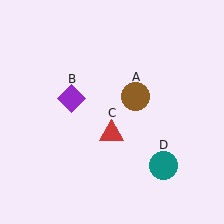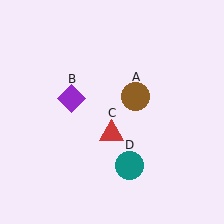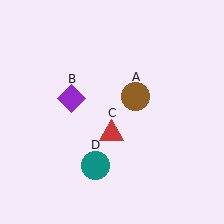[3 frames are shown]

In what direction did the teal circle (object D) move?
The teal circle (object D) moved left.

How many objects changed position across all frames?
1 object changed position: teal circle (object D).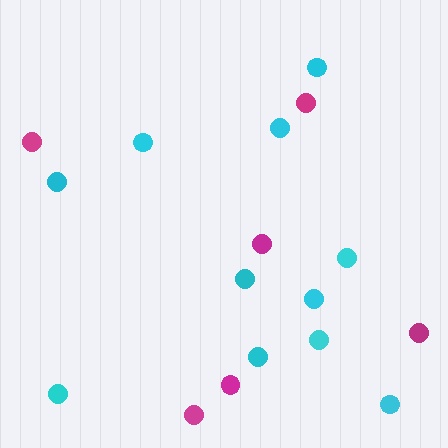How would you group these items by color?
There are 2 groups: one group of magenta circles (6) and one group of cyan circles (11).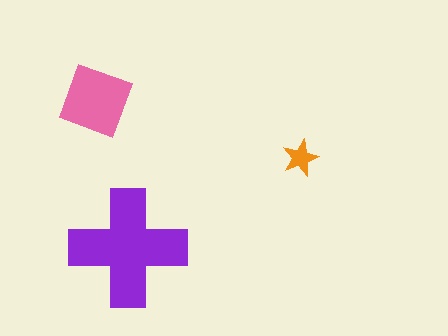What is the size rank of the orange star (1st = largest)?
3rd.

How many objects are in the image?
There are 3 objects in the image.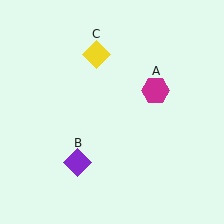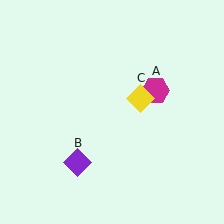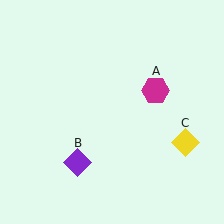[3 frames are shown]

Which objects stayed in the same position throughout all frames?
Magenta hexagon (object A) and purple diamond (object B) remained stationary.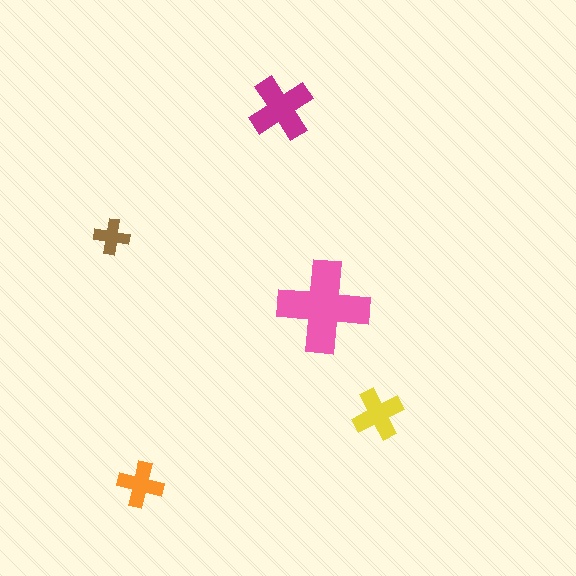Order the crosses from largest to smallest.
the pink one, the magenta one, the yellow one, the orange one, the brown one.